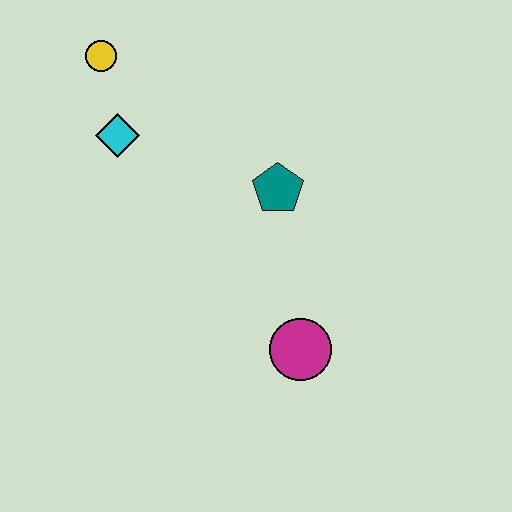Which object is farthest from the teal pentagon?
The yellow circle is farthest from the teal pentagon.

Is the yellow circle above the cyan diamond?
Yes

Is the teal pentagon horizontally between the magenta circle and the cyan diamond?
Yes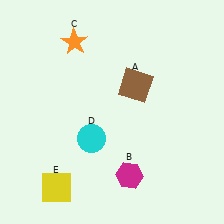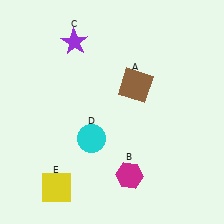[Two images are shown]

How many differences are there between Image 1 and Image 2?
There is 1 difference between the two images.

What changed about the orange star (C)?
In Image 1, C is orange. In Image 2, it changed to purple.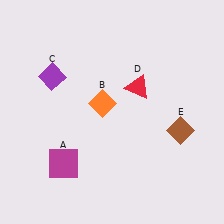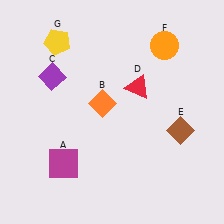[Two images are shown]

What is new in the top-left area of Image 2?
A yellow pentagon (G) was added in the top-left area of Image 2.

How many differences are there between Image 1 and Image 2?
There are 2 differences between the two images.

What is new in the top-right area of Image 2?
An orange circle (F) was added in the top-right area of Image 2.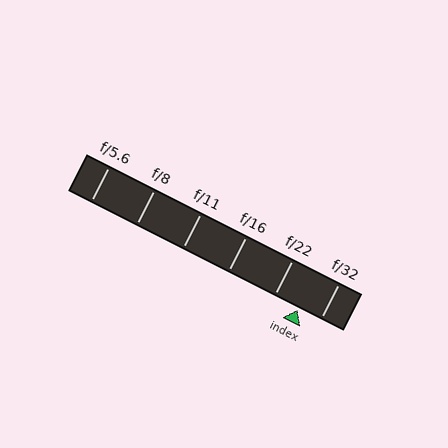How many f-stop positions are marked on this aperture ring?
There are 6 f-stop positions marked.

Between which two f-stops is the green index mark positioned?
The index mark is between f/22 and f/32.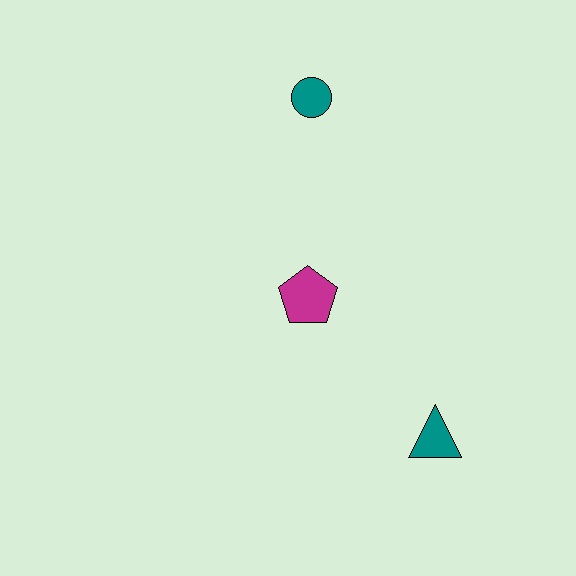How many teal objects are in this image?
There are 2 teal objects.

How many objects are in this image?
There are 3 objects.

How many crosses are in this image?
There are no crosses.